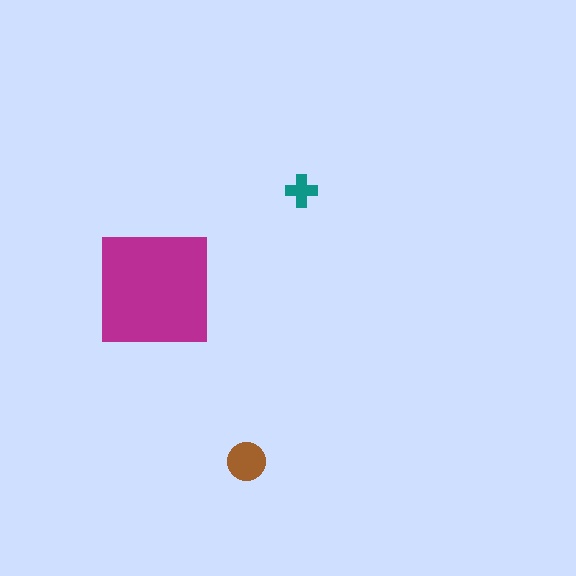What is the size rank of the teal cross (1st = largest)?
3rd.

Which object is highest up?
The teal cross is topmost.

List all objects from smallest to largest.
The teal cross, the brown circle, the magenta square.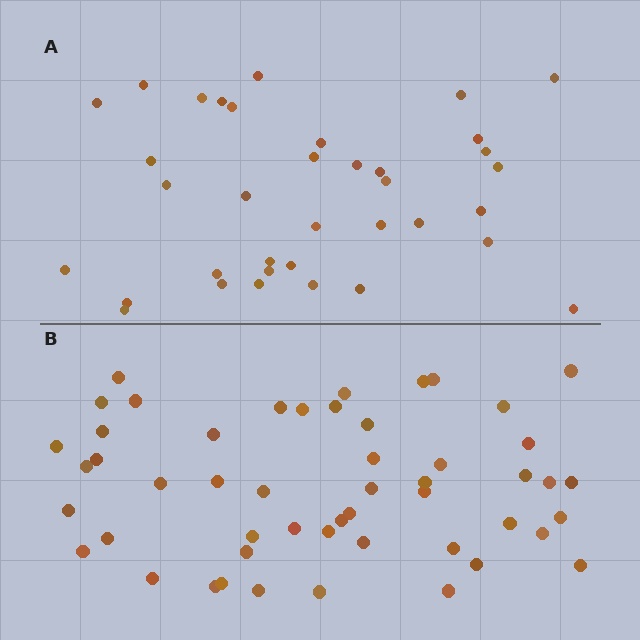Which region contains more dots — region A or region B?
Region B (the bottom region) has more dots.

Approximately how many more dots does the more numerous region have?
Region B has approximately 15 more dots than region A.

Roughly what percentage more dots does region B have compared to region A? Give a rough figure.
About 40% more.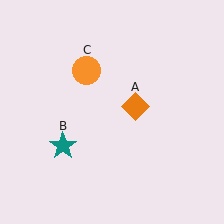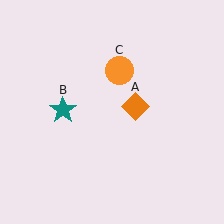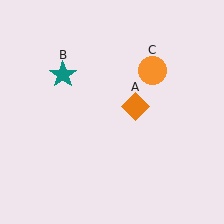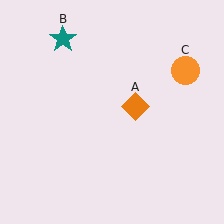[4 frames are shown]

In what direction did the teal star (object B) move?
The teal star (object B) moved up.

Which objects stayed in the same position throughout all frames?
Orange diamond (object A) remained stationary.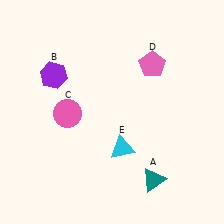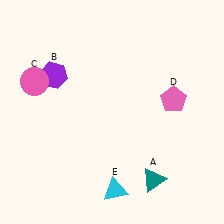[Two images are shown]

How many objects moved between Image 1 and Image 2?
3 objects moved between the two images.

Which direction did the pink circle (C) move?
The pink circle (C) moved left.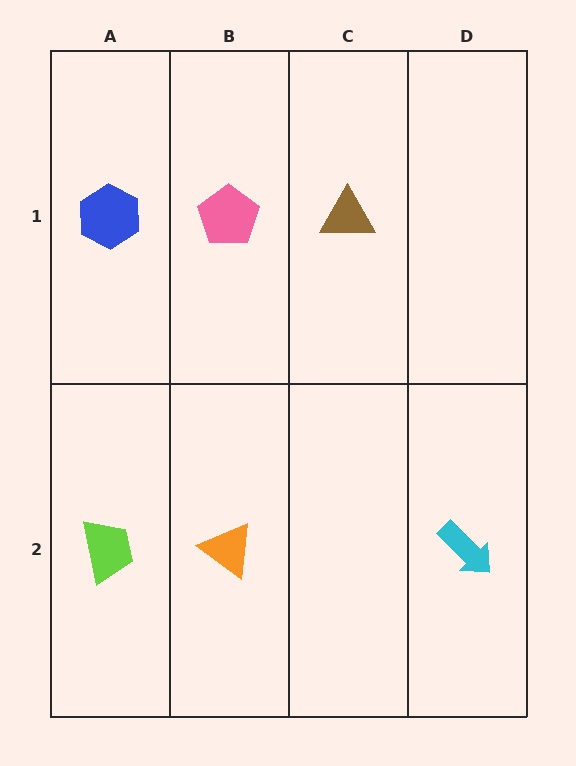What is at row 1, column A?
A blue hexagon.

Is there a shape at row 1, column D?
No, that cell is empty.